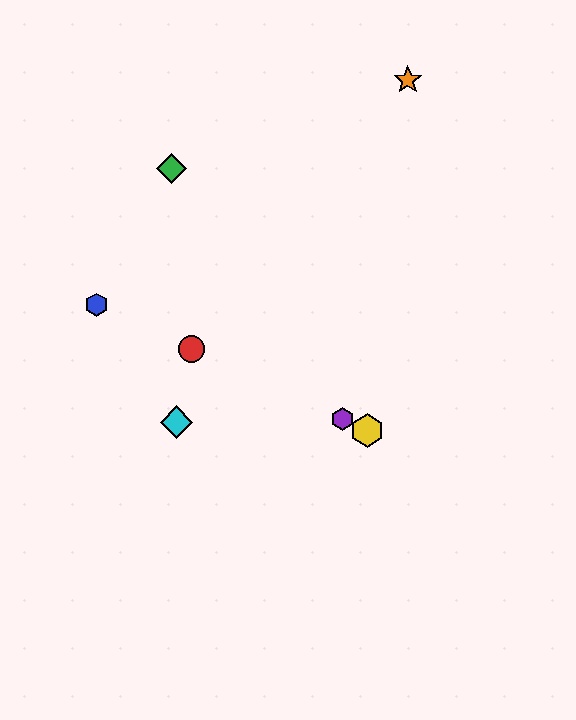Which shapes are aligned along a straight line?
The red circle, the blue hexagon, the yellow hexagon, the purple hexagon are aligned along a straight line.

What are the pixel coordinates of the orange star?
The orange star is at (408, 80).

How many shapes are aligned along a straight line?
4 shapes (the red circle, the blue hexagon, the yellow hexagon, the purple hexagon) are aligned along a straight line.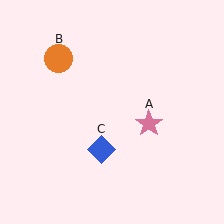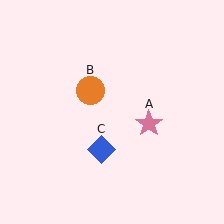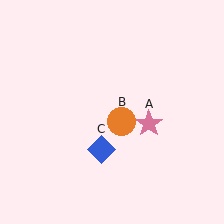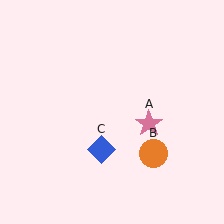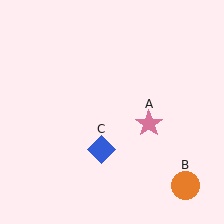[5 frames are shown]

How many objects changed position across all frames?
1 object changed position: orange circle (object B).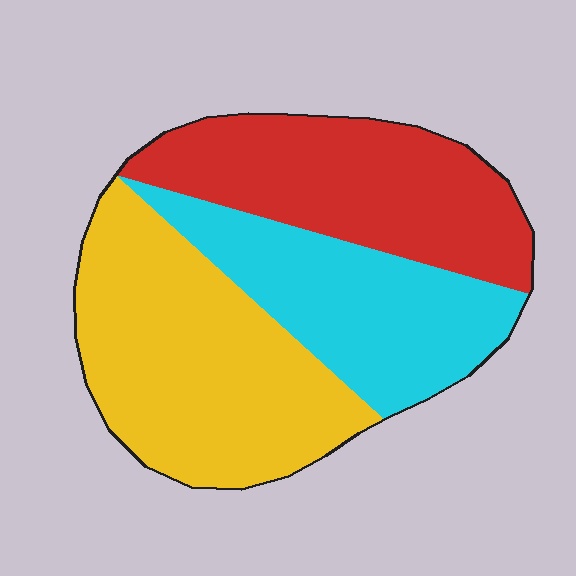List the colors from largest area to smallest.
From largest to smallest: yellow, red, cyan.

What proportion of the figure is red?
Red takes up between a quarter and a half of the figure.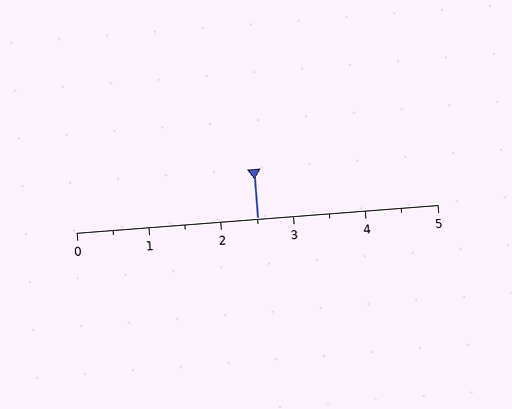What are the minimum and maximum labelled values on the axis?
The axis runs from 0 to 5.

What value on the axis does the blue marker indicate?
The marker indicates approximately 2.5.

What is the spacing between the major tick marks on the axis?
The major ticks are spaced 1 apart.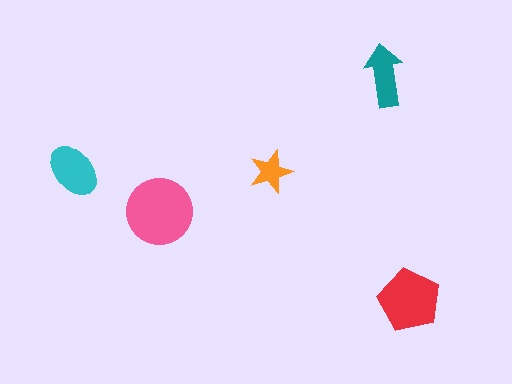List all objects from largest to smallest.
The pink circle, the red pentagon, the cyan ellipse, the teal arrow, the orange star.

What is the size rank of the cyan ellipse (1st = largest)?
3rd.